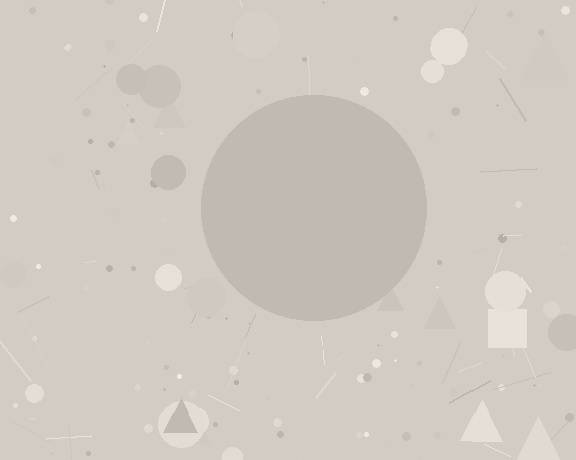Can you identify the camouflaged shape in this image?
The camouflaged shape is a circle.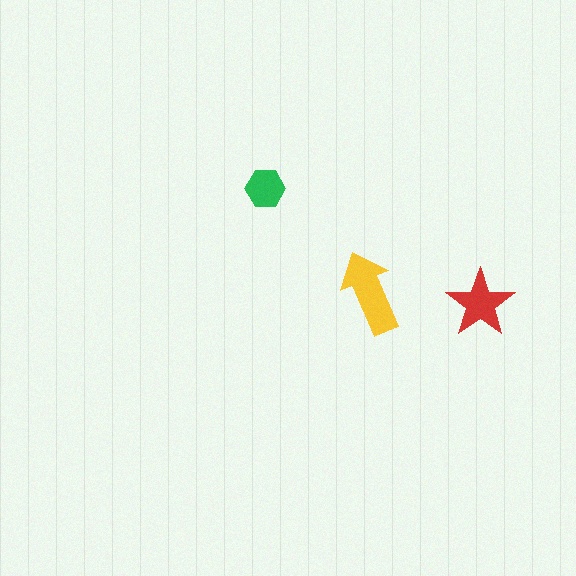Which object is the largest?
The yellow arrow.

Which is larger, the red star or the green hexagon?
The red star.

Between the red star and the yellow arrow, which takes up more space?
The yellow arrow.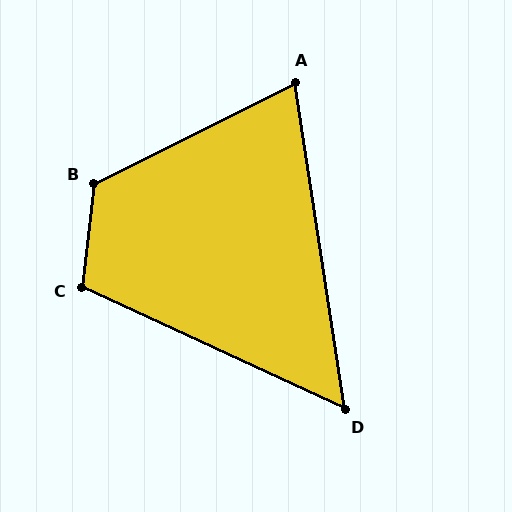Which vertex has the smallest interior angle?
D, at approximately 57 degrees.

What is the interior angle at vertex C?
Approximately 108 degrees (obtuse).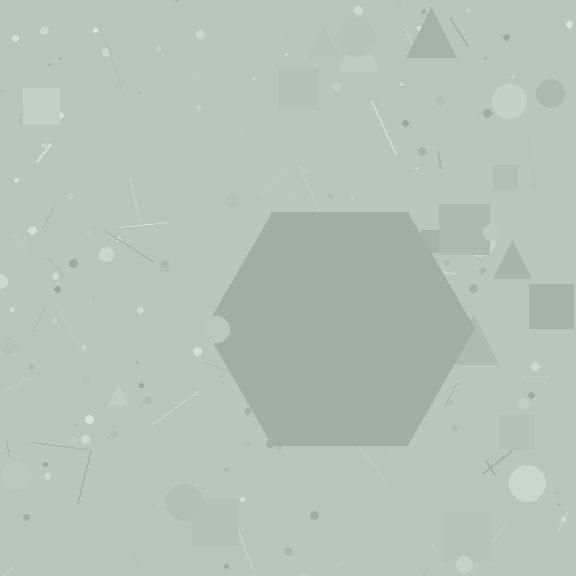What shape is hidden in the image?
A hexagon is hidden in the image.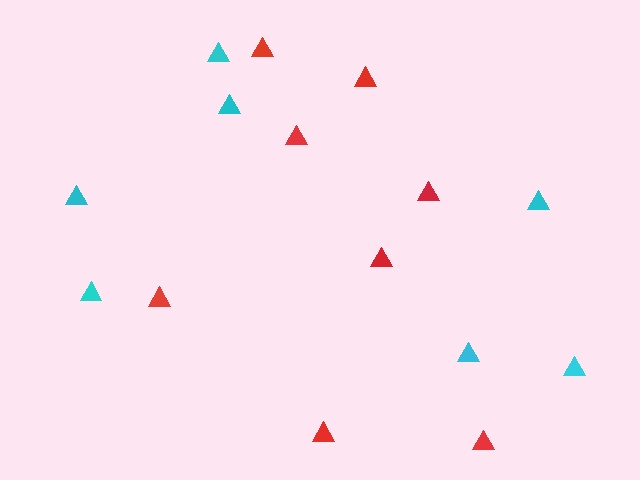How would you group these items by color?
There are 2 groups: one group of red triangles (8) and one group of cyan triangles (7).